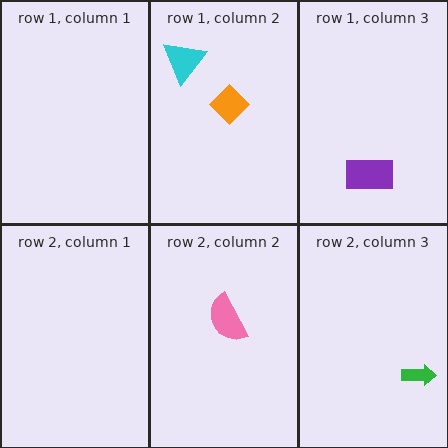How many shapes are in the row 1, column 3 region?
1.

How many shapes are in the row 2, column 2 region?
1.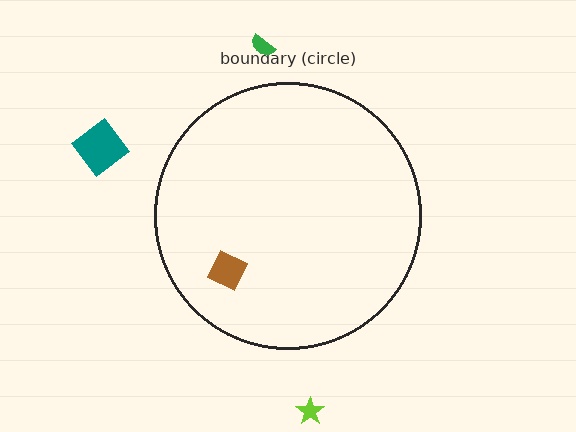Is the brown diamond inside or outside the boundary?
Inside.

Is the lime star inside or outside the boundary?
Outside.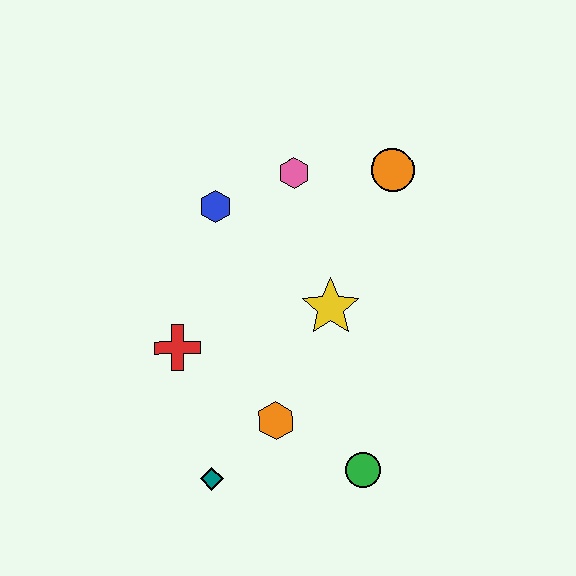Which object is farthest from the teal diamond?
The orange circle is farthest from the teal diamond.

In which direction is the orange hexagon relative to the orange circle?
The orange hexagon is below the orange circle.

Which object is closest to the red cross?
The orange hexagon is closest to the red cross.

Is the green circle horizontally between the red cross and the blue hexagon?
No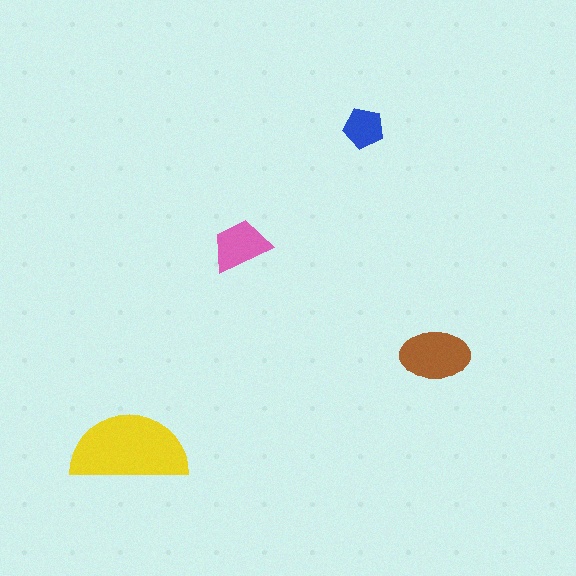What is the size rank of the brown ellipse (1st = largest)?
2nd.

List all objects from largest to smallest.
The yellow semicircle, the brown ellipse, the pink trapezoid, the blue pentagon.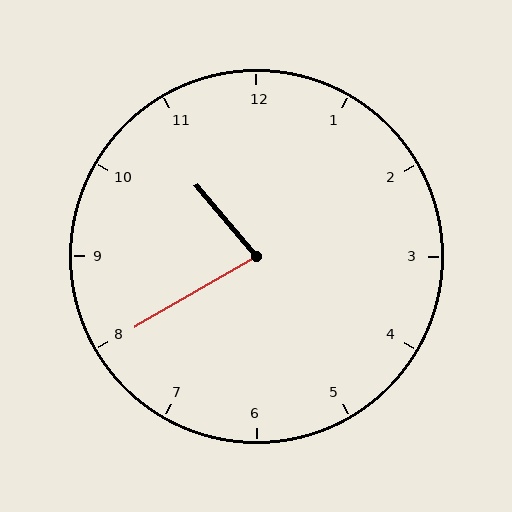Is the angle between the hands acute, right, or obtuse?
It is acute.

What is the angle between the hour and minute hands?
Approximately 80 degrees.